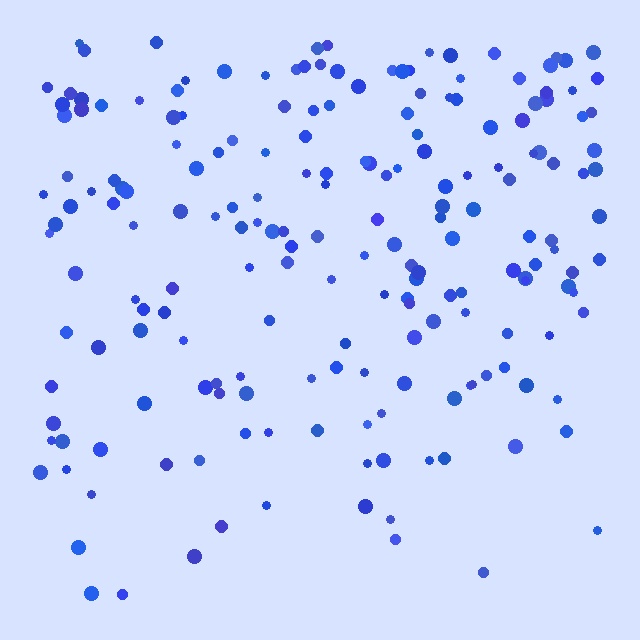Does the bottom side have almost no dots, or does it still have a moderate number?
Still a moderate number, just noticeably fewer than the top.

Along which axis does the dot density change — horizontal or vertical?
Vertical.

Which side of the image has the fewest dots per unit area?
The bottom.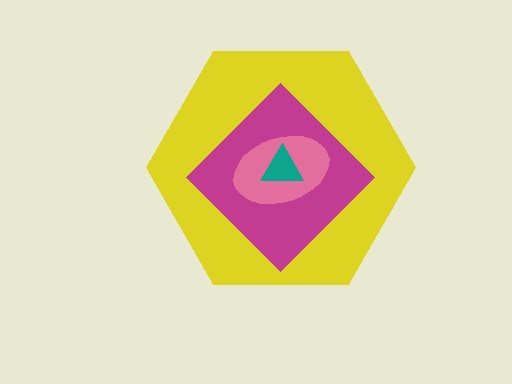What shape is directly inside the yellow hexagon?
The magenta diamond.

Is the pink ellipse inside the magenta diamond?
Yes.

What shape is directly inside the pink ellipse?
The teal triangle.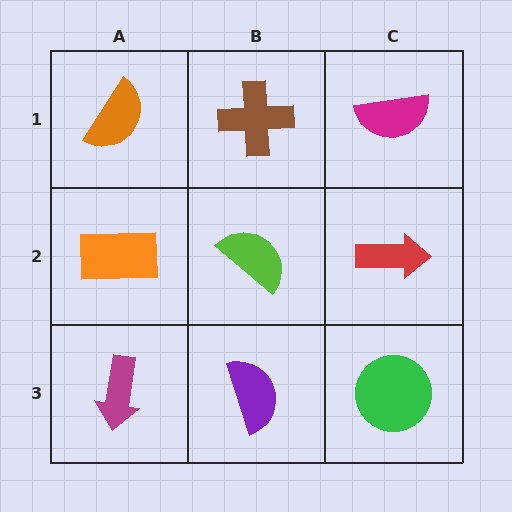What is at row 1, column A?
An orange semicircle.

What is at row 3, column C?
A green circle.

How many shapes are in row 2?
3 shapes.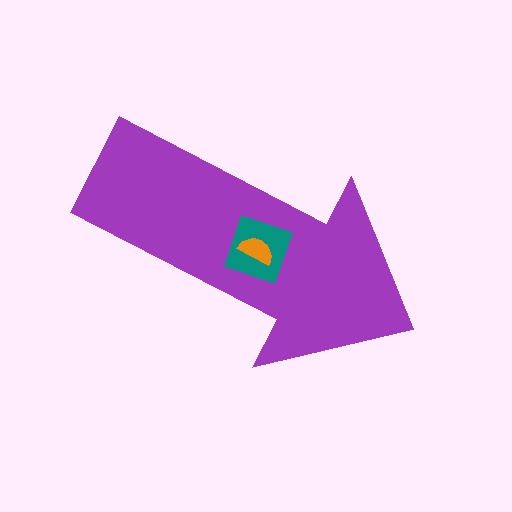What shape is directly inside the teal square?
The orange semicircle.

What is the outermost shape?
The purple arrow.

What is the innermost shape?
The orange semicircle.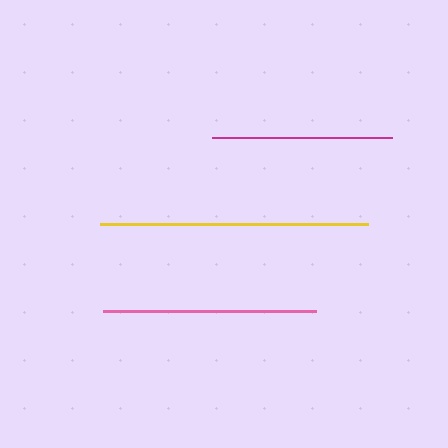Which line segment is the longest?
The yellow line is the longest at approximately 267 pixels.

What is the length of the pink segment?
The pink segment is approximately 213 pixels long.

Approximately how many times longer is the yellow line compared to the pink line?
The yellow line is approximately 1.3 times the length of the pink line.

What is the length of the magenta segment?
The magenta segment is approximately 180 pixels long.